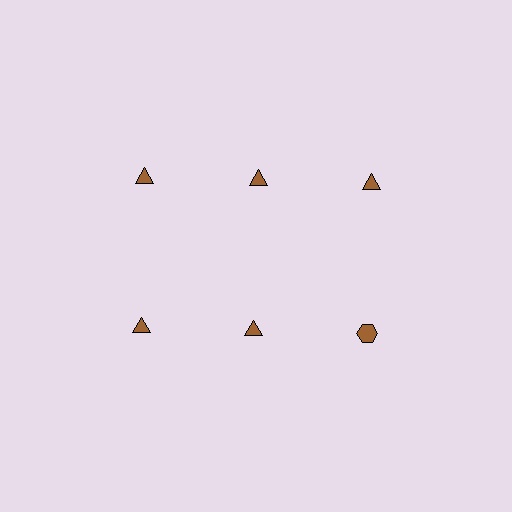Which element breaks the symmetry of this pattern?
The brown hexagon in the second row, center column breaks the symmetry. All other shapes are brown triangles.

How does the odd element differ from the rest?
It has a different shape: hexagon instead of triangle.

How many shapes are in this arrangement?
There are 6 shapes arranged in a grid pattern.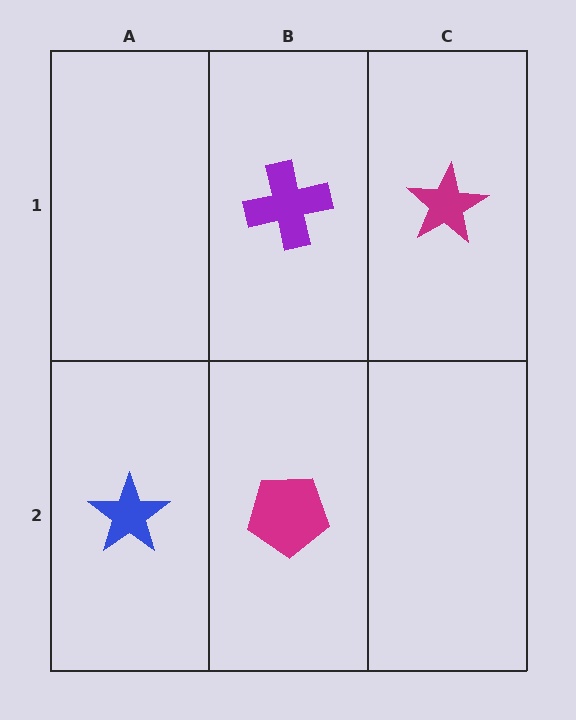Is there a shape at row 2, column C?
No, that cell is empty.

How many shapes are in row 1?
2 shapes.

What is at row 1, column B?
A purple cross.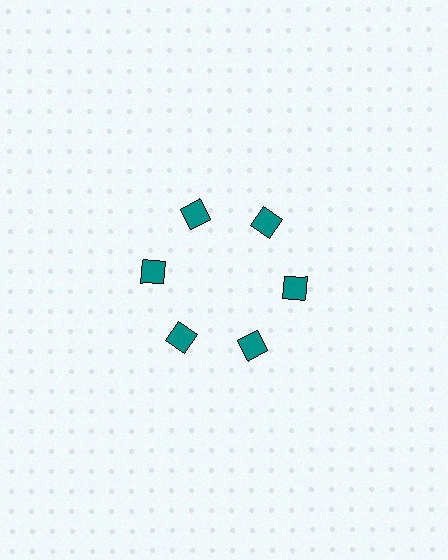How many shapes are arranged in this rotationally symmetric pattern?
There are 6 shapes, arranged in 6 groups of 1.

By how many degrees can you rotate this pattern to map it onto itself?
The pattern maps onto itself every 60 degrees of rotation.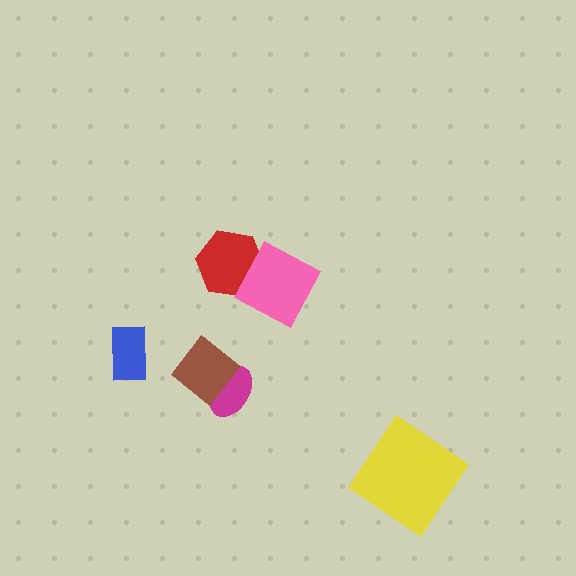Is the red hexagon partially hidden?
Yes, it is partially covered by another shape.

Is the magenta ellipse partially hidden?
Yes, it is partially covered by another shape.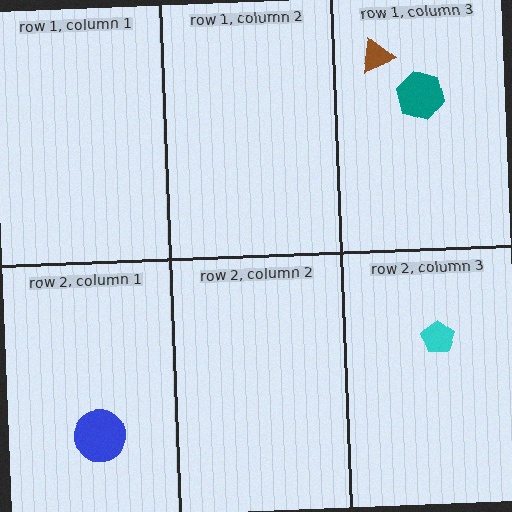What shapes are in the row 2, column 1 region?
The blue circle.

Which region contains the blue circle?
The row 2, column 1 region.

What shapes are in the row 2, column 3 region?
The cyan pentagon.